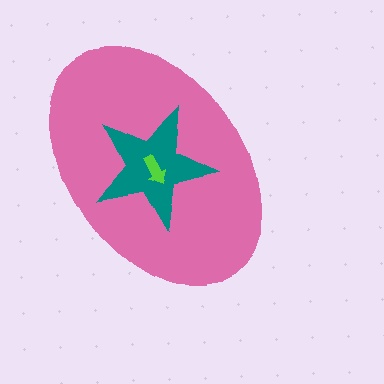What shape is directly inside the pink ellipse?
The teal star.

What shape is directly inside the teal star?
The lime arrow.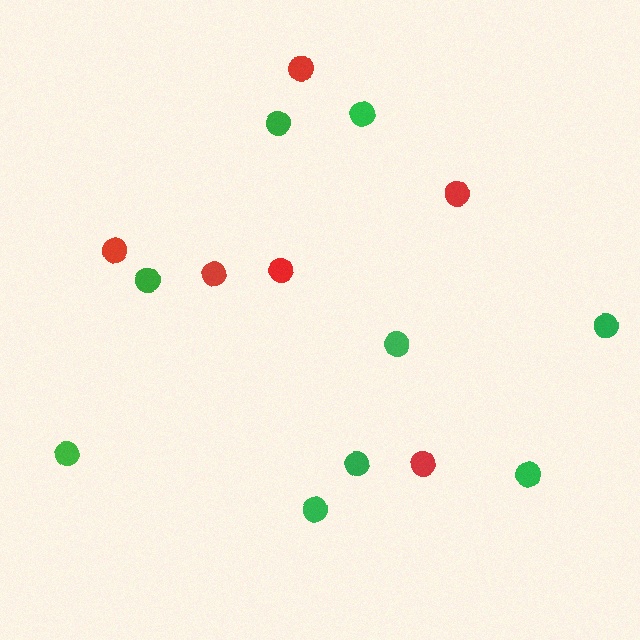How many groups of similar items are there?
There are 2 groups: one group of red circles (6) and one group of green circles (9).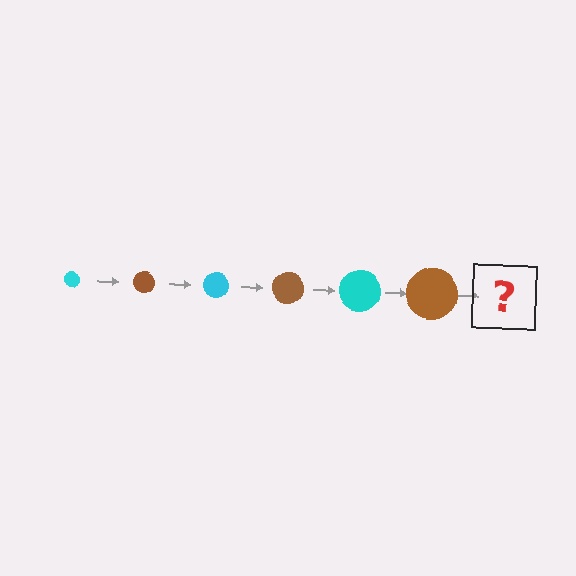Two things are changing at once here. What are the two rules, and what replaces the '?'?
The two rules are that the circle grows larger each step and the color cycles through cyan and brown. The '?' should be a cyan circle, larger than the previous one.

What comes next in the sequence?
The next element should be a cyan circle, larger than the previous one.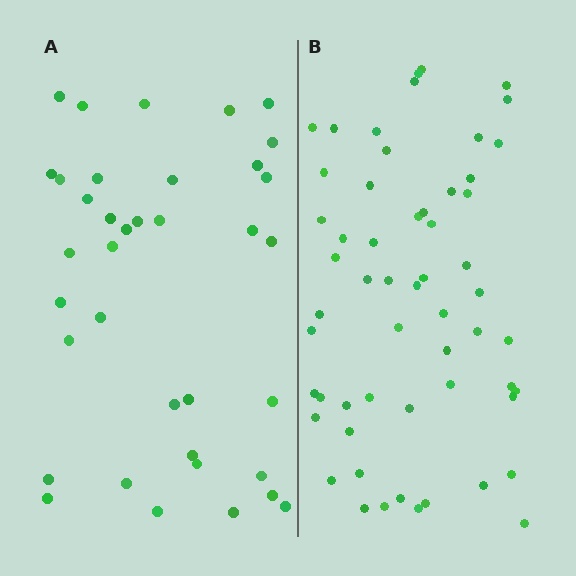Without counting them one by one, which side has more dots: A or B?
Region B (the right region) has more dots.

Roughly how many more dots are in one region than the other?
Region B has approximately 20 more dots than region A.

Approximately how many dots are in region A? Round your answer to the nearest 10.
About 40 dots. (The exact count is 37, which rounds to 40.)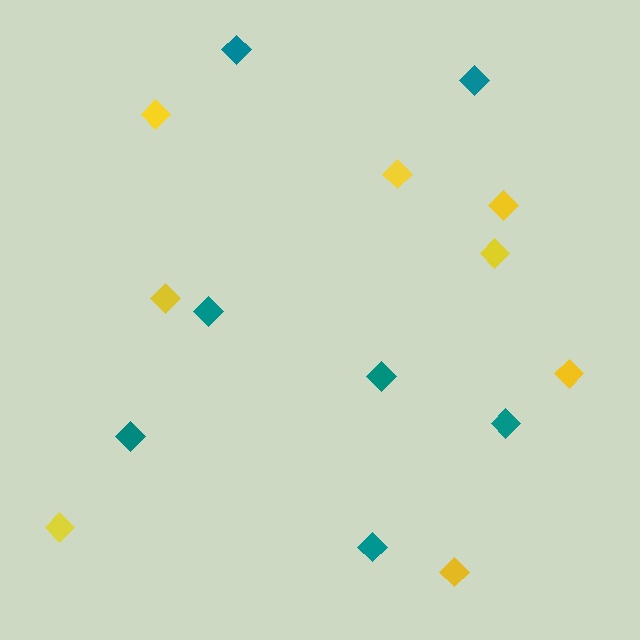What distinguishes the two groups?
There are 2 groups: one group of teal diamonds (7) and one group of yellow diamonds (8).